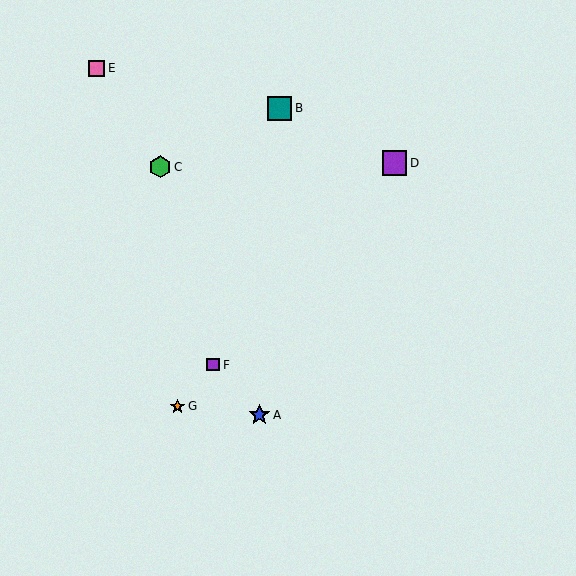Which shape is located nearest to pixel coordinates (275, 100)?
The teal square (labeled B) at (280, 108) is nearest to that location.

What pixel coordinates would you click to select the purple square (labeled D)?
Click at (395, 163) to select the purple square D.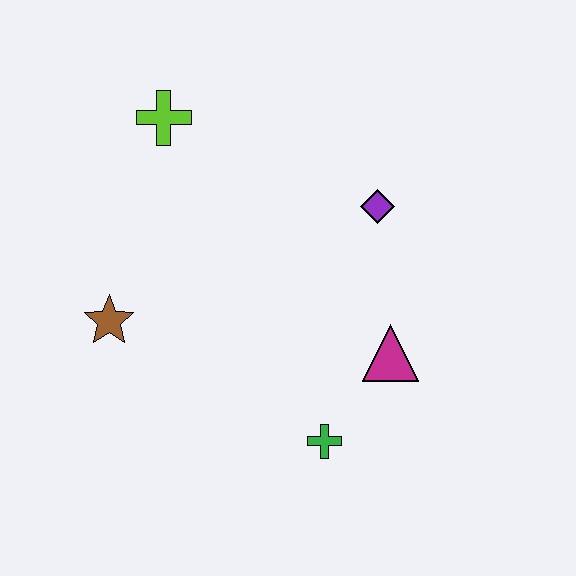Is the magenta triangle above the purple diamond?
No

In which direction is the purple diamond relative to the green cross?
The purple diamond is above the green cross.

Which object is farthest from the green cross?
The lime cross is farthest from the green cross.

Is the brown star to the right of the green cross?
No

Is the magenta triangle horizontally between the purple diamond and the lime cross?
No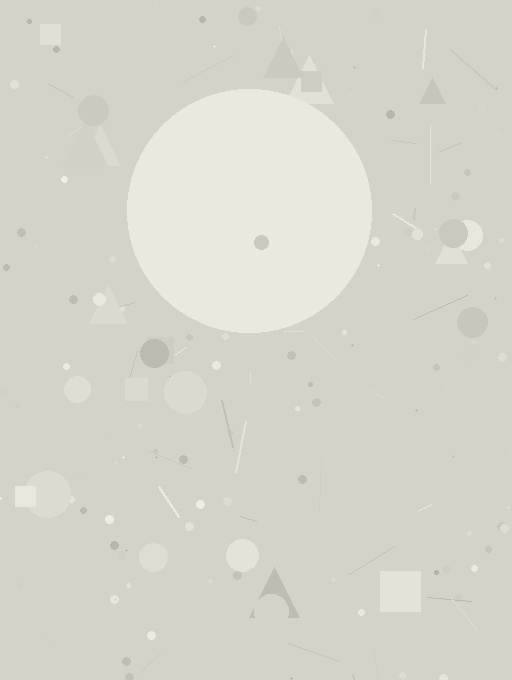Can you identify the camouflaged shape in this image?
The camouflaged shape is a circle.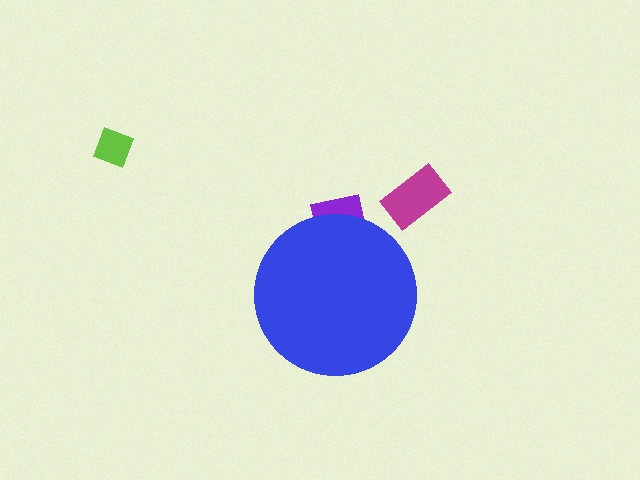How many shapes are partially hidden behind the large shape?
1 shape is partially hidden.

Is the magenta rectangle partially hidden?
No, the magenta rectangle is fully visible.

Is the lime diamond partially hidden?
No, the lime diamond is fully visible.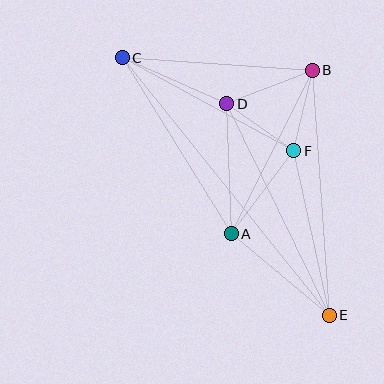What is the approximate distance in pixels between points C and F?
The distance between C and F is approximately 195 pixels.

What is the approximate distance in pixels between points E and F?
The distance between E and F is approximately 168 pixels.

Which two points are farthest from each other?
Points C and E are farthest from each other.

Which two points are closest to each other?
Points D and F are closest to each other.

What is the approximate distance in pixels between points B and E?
The distance between B and E is approximately 245 pixels.